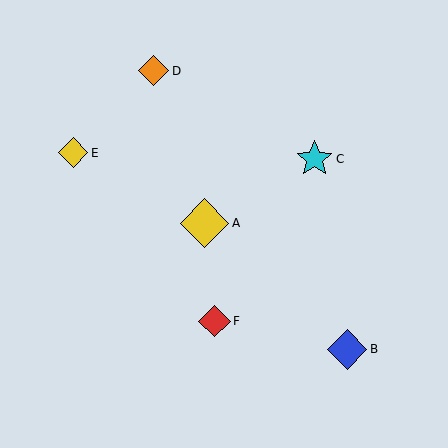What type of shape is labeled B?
Shape B is a blue diamond.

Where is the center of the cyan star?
The center of the cyan star is at (315, 159).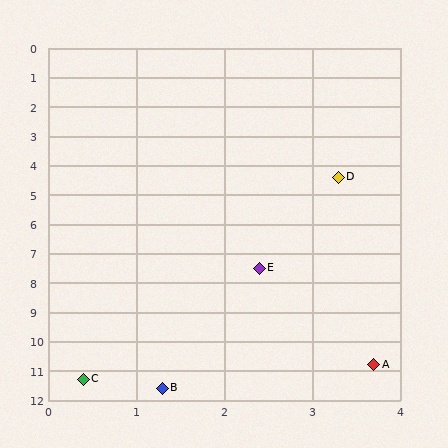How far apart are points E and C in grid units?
Points E and C are about 4.3 grid units apart.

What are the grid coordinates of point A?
Point A is at approximately (3.7, 10.8).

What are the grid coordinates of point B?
Point B is at approximately (1.3, 11.6).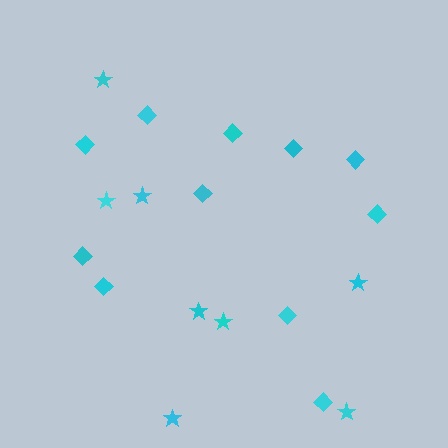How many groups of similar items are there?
There are 2 groups: one group of diamonds (11) and one group of stars (8).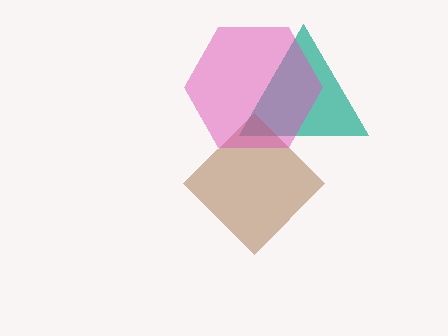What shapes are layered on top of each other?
The layered shapes are: a teal triangle, a brown diamond, a pink hexagon.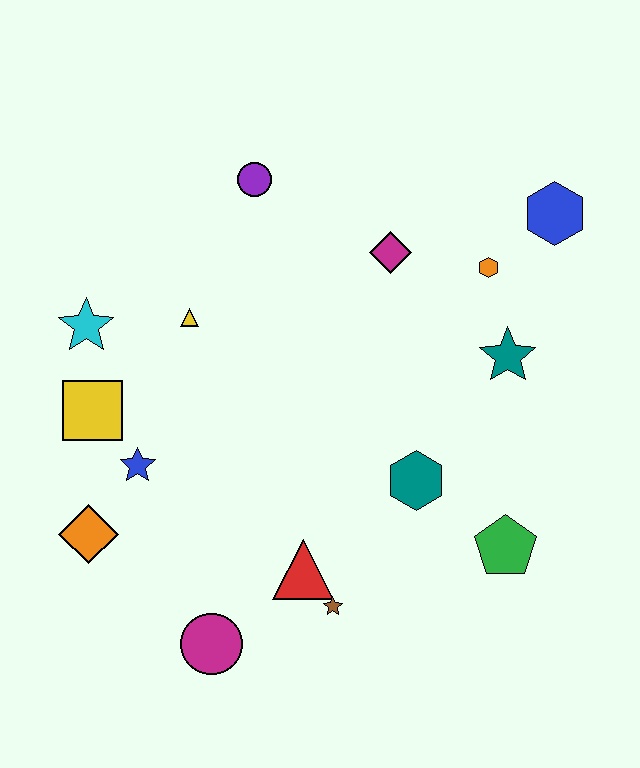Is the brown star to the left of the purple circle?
No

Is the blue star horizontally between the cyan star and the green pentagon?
Yes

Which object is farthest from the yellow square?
The blue hexagon is farthest from the yellow square.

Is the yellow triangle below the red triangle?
No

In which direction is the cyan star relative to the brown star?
The cyan star is above the brown star.